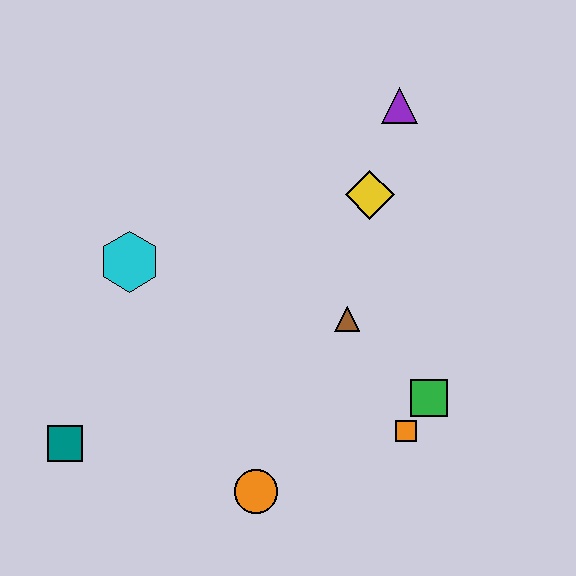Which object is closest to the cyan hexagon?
The teal square is closest to the cyan hexagon.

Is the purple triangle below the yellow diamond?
No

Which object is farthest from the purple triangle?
The teal square is farthest from the purple triangle.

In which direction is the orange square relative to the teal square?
The orange square is to the right of the teal square.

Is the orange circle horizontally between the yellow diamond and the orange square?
No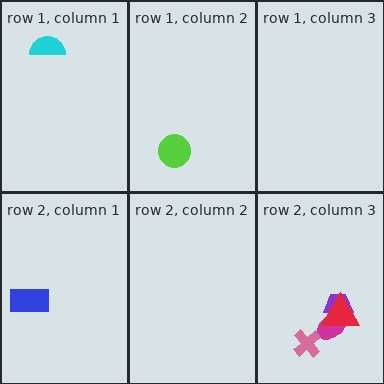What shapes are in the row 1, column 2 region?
The lime circle.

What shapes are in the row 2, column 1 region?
The blue rectangle.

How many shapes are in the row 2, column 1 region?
1.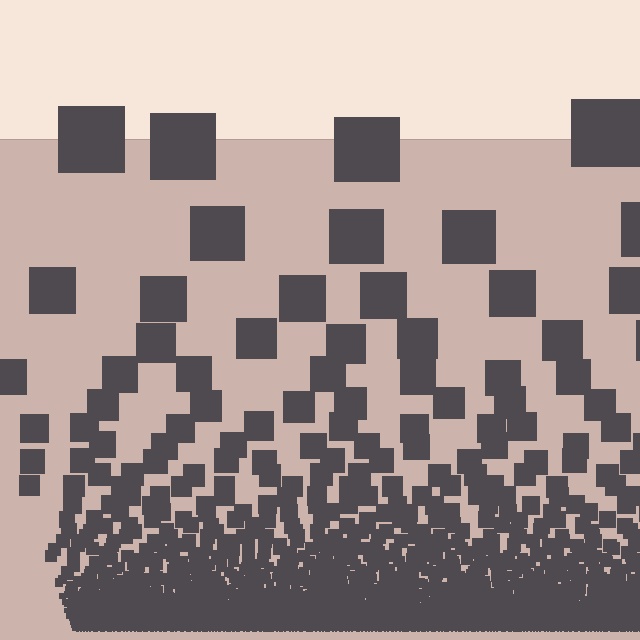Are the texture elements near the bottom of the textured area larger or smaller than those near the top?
Smaller. The gradient is inverted — elements near the bottom are smaller and denser.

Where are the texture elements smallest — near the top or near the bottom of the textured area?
Near the bottom.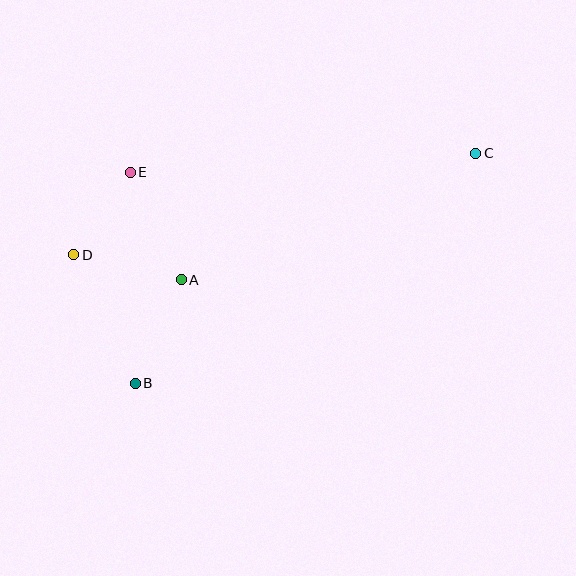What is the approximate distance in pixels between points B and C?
The distance between B and C is approximately 411 pixels.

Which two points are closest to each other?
Points D and E are closest to each other.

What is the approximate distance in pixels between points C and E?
The distance between C and E is approximately 346 pixels.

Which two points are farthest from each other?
Points C and D are farthest from each other.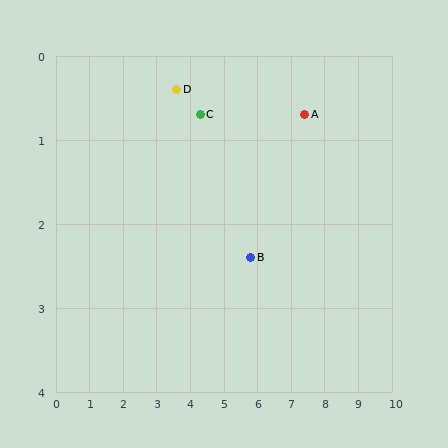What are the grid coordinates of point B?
Point B is at approximately (5.8, 2.4).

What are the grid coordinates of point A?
Point A is at approximately (7.4, 0.7).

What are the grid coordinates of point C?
Point C is at approximately (4.3, 0.7).